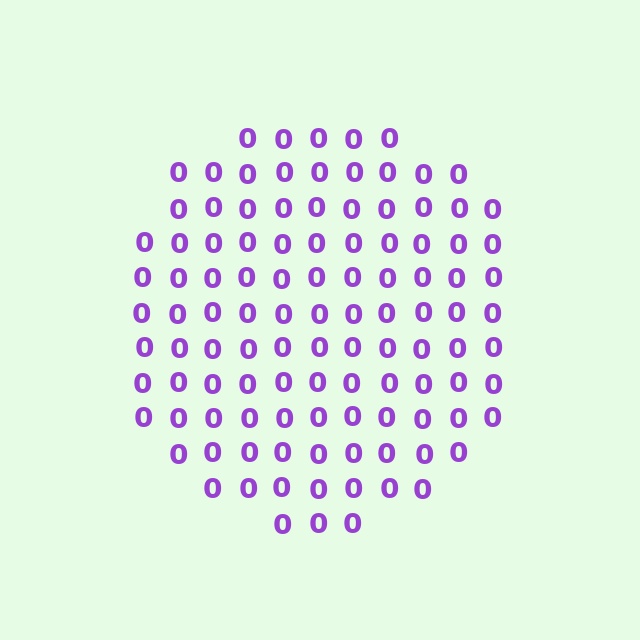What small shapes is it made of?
It is made of small digit 0's.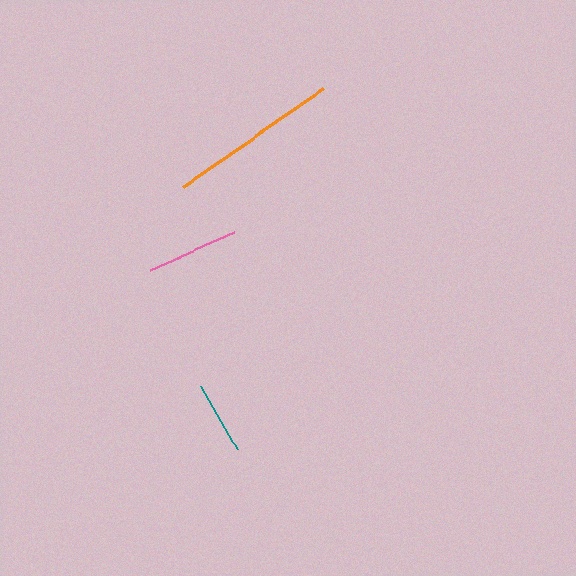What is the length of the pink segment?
The pink segment is approximately 92 pixels long.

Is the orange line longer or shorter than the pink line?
The orange line is longer than the pink line.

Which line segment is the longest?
The orange line is the longest at approximately 171 pixels.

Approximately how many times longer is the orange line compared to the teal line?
The orange line is approximately 2.4 times the length of the teal line.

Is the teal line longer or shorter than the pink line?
The pink line is longer than the teal line.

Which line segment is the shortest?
The teal line is the shortest at approximately 72 pixels.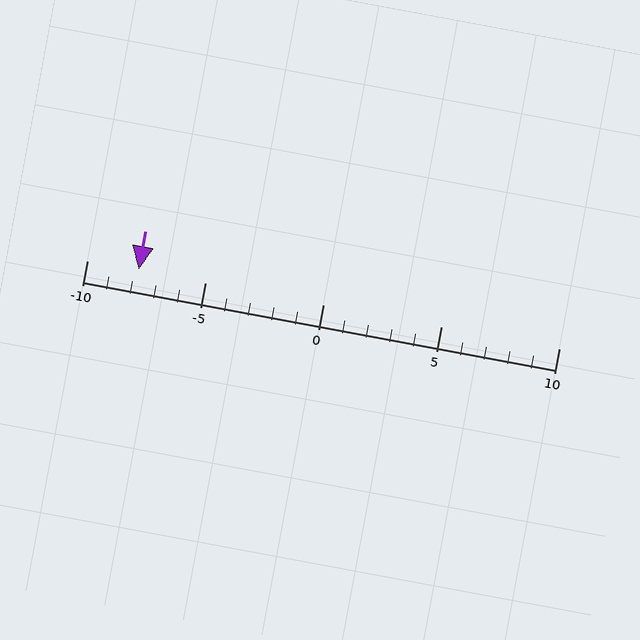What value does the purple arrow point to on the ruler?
The purple arrow points to approximately -8.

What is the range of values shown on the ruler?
The ruler shows values from -10 to 10.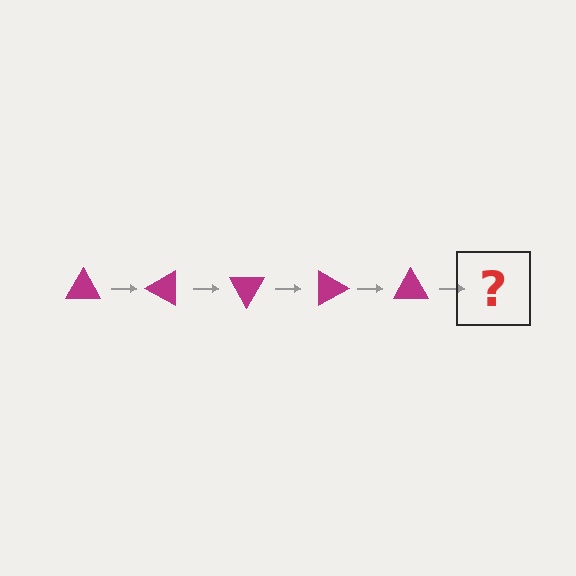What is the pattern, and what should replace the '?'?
The pattern is that the triangle rotates 30 degrees each step. The '?' should be a magenta triangle rotated 150 degrees.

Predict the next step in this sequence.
The next step is a magenta triangle rotated 150 degrees.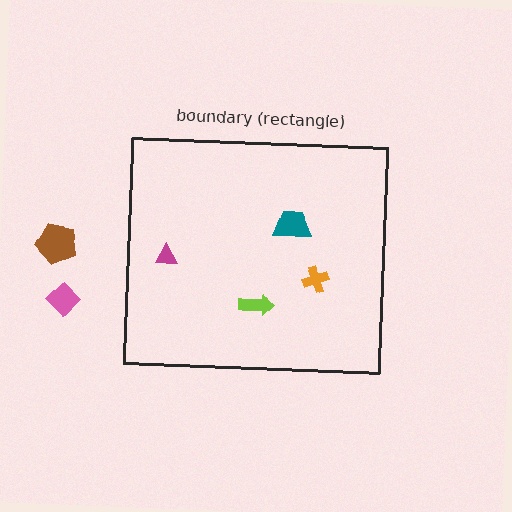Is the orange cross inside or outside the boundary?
Inside.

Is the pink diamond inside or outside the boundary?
Outside.